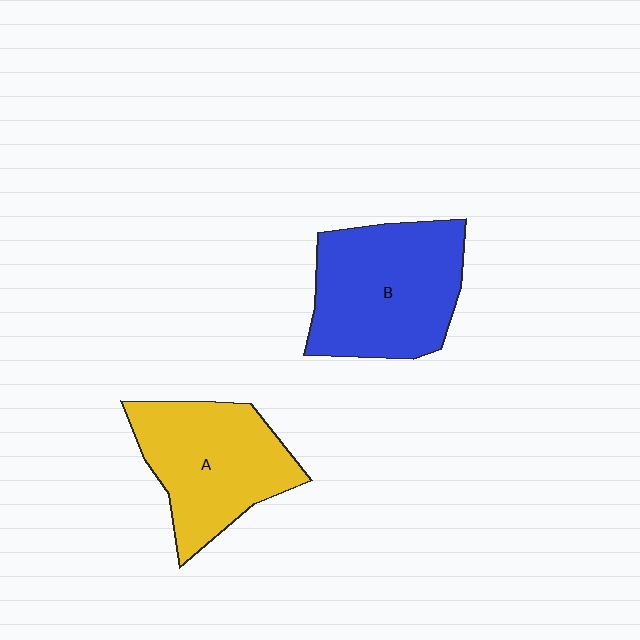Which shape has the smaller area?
Shape A (yellow).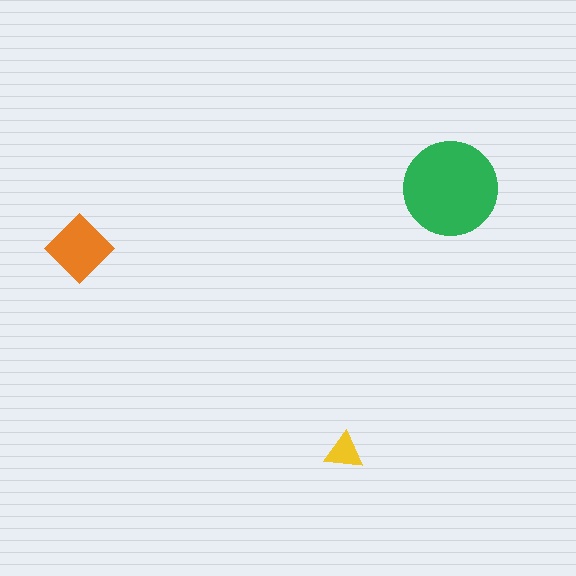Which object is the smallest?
The yellow triangle.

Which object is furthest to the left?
The orange diamond is leftmost.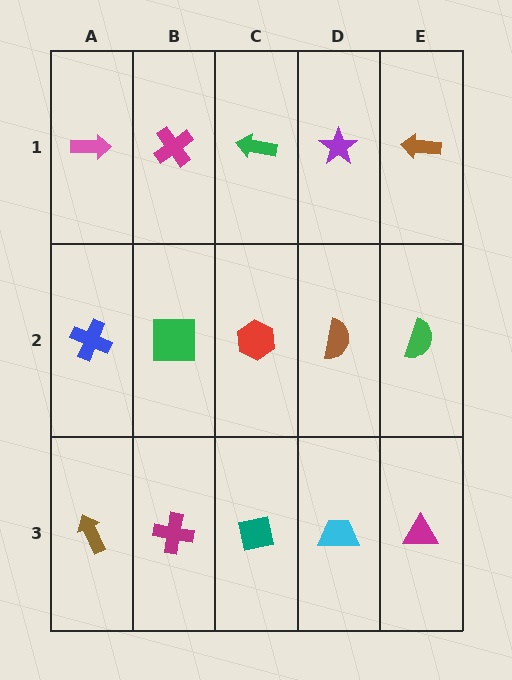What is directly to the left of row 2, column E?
A brown semicircle.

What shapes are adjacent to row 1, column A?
A blue cross (row 2, column A), a magenta cross (row 1, column B).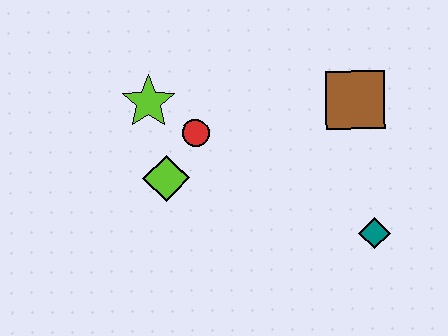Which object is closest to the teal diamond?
The brown square is closest to the teal diamond.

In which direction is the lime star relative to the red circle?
The lime star is to the left of the red circle.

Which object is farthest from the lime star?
The teal diamond is farthest from the lime star.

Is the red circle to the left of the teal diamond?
Yes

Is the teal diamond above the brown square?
No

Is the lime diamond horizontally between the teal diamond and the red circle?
No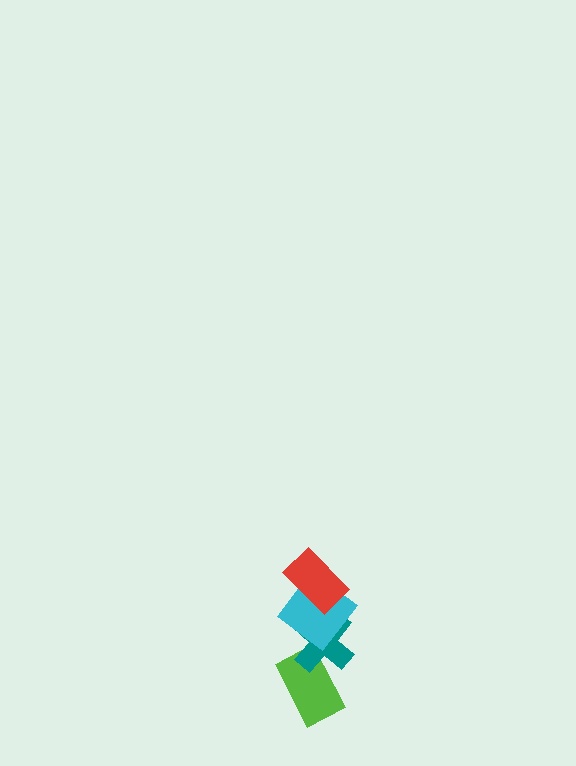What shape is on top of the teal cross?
The cyan diamond is on top of the teal cross.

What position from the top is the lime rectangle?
The lime rectangle is 4th from the top.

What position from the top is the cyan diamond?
The cyan diamond is 2nd from the top.